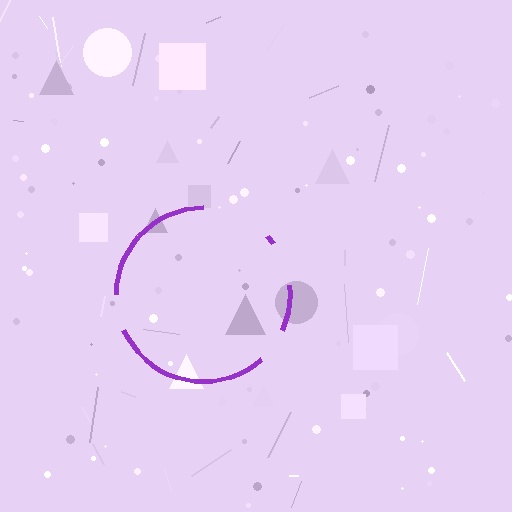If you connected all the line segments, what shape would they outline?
They would outline a circle.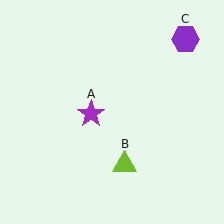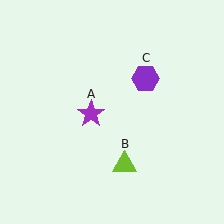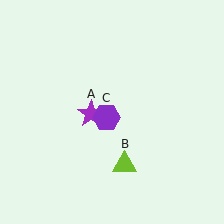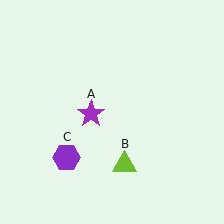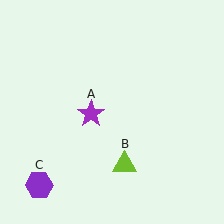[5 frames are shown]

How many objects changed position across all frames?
1 object changed position: purple hexagon (object C).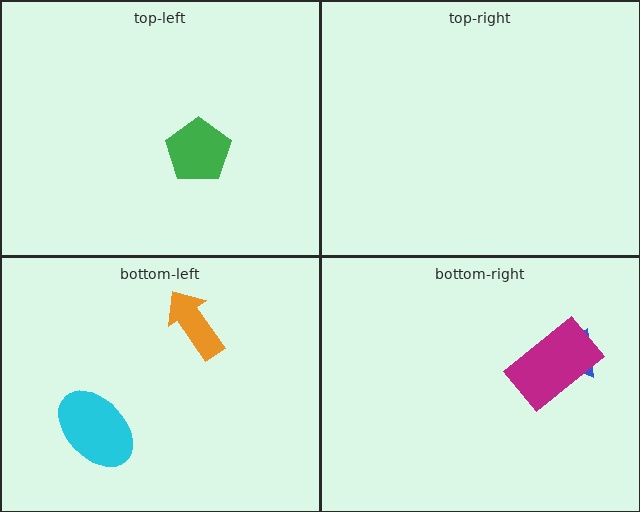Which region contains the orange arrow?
The bottom-left region.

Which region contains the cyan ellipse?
The bottom-left region.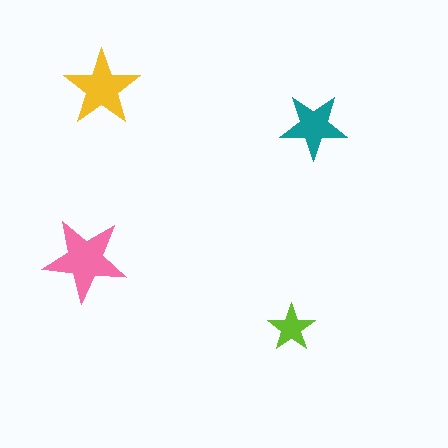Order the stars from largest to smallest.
the pink one, the yellow one, the teal one, the lime one.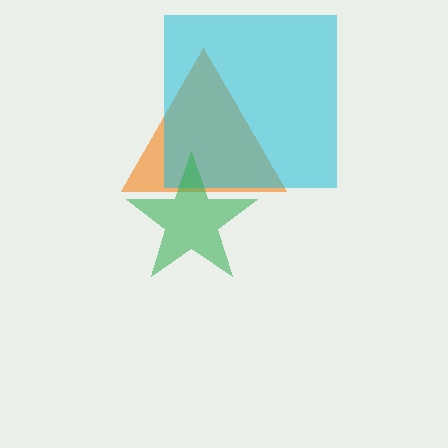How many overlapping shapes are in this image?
There are 3 overlapping shapes in the image.